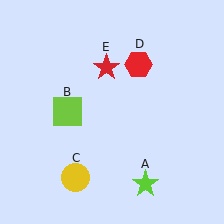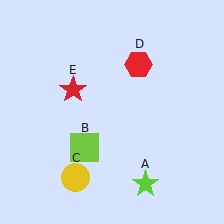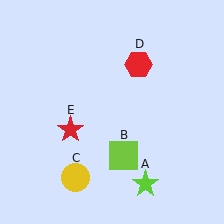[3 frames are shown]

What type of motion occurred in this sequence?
The lime square (object B), red star (object E) rotated counterclockwise around the center of the scene.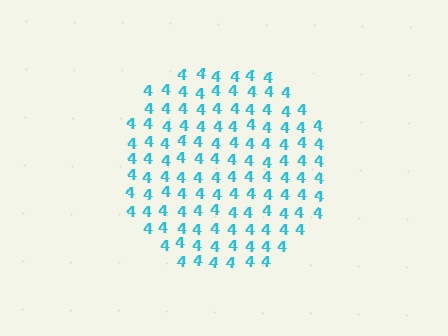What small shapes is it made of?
It is made of small digit 4's.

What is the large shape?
The large shape is a circle.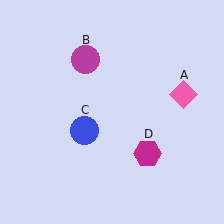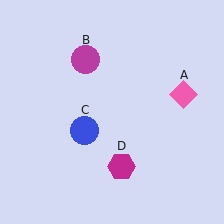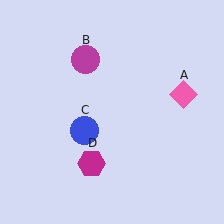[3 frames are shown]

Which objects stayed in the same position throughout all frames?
Pink diamond (object A) and magenta circle (object B) and blue circle (object C) remained stationary.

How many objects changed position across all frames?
1 object changed position: magenta hexagon (object D).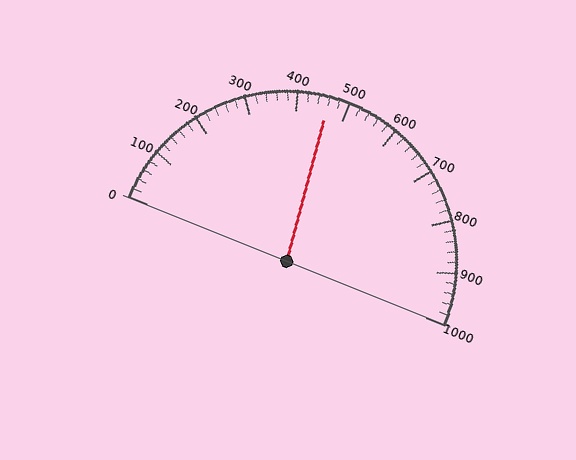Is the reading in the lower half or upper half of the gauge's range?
The reading is in the lower half of the range (0 to 1000).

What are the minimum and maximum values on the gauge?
The gauge ranges from 0 to 1000.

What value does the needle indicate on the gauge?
The needle indicates approximately 460.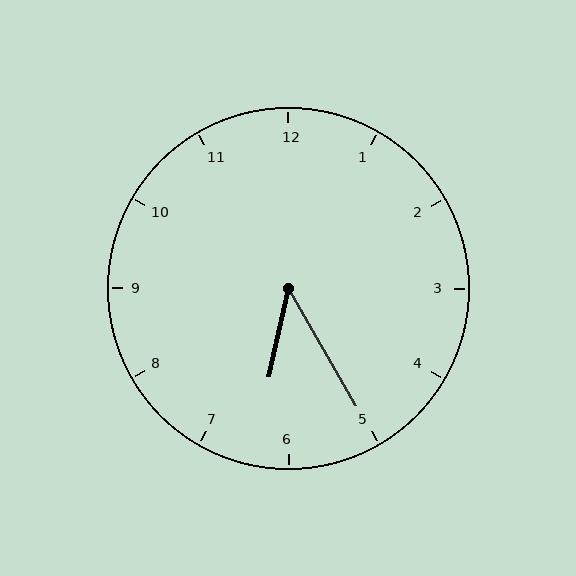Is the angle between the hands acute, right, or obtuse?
It is acute.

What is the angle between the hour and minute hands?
Approximately 42 degrees.